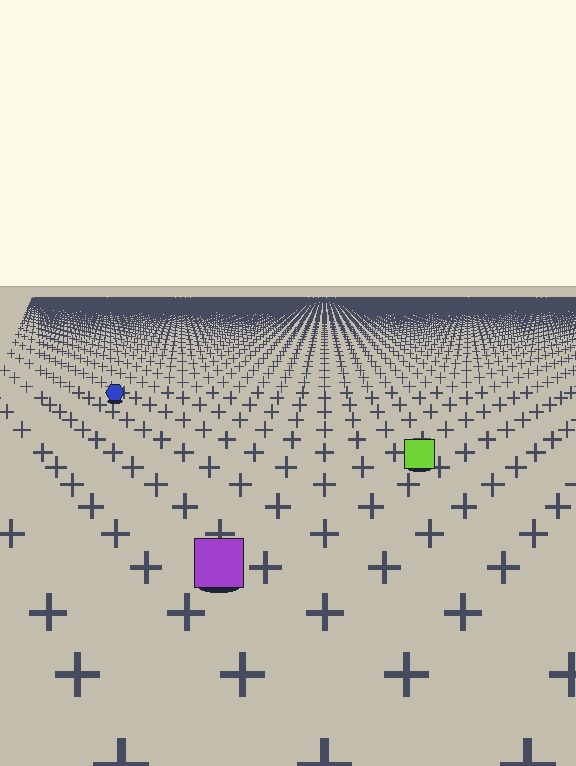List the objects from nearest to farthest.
From nearest to farthest: the purple square, the lime square, the blue hexagon.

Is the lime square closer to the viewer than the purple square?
No. The purple square is closer — you can tell from the texture gradient: the ground texture is coarser near it.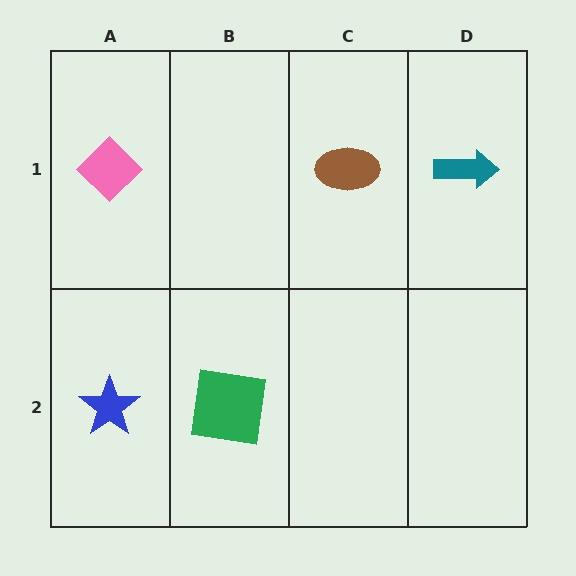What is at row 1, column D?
A teal arrow.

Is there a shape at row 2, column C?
No, that cell is empty.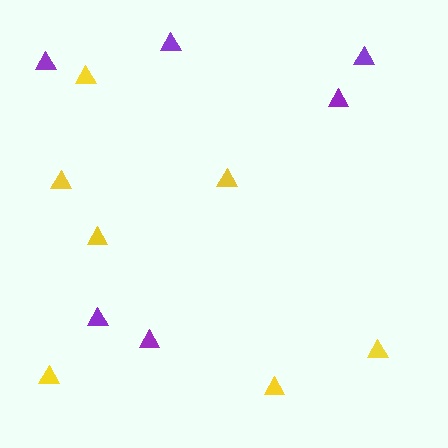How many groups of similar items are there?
There are 2 groups: one group of purple triangles (6) and one group of yellow triangles (7).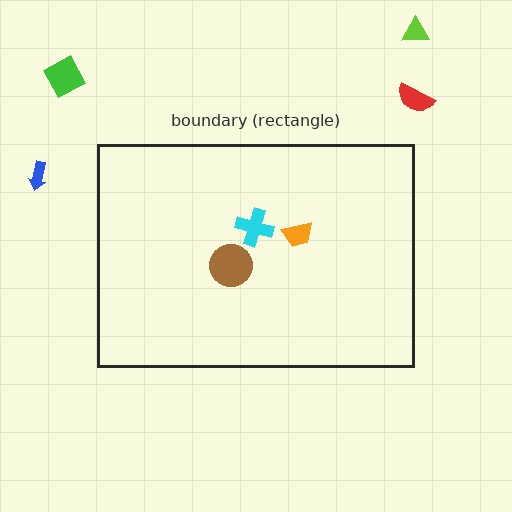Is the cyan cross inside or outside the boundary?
Inside.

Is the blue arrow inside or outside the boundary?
Outside.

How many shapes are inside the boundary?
3 inside, 4 outside.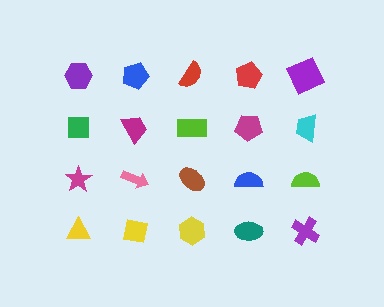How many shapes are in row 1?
5 shapes.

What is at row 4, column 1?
A yellow triangle.